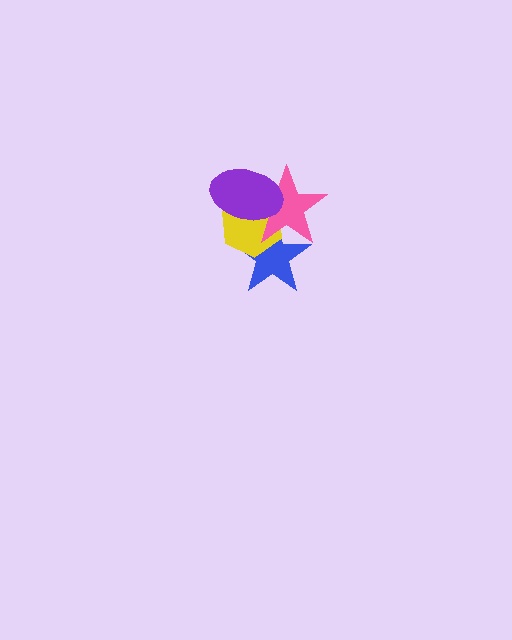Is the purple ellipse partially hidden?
No, no other shape covers it.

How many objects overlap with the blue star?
3 objects overlap with the blue star.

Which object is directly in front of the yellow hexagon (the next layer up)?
The pink star is directly in front of the yellow hexagon.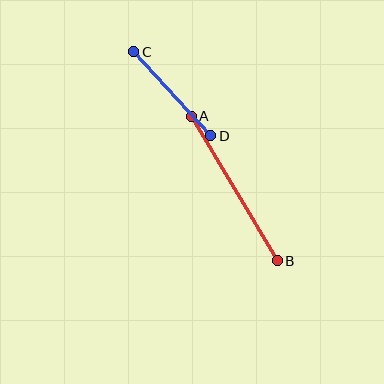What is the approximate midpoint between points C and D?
The midpoint is at approximately (172, 94) pixels.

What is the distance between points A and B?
The distance is approximately 168 pixels.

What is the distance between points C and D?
The distance is approximately 114 pixels.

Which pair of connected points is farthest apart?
Points A and B are farthest apart.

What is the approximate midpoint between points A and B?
The midpoint is at approximately (234, 189) pixels.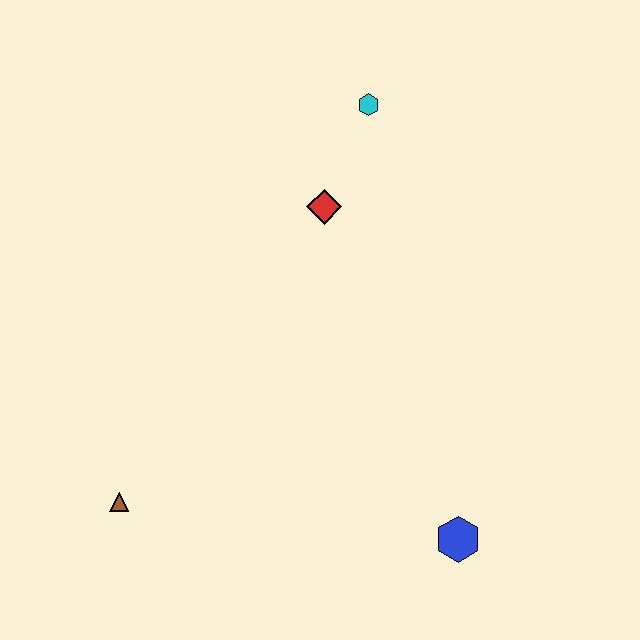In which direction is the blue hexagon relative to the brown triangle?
The blue hexagon is to the right of the brown triangle.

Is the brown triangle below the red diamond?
Yes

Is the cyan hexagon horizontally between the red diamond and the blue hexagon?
Yes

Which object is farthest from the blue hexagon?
The cyan hexagon is farthest from the blue hexagon.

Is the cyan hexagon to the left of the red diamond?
No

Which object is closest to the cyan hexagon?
The red diamond is closest to the cyan hexagon.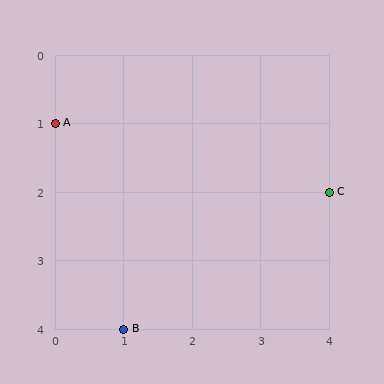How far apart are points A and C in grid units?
Points A and C are 4 columns and 1 row apart (about 4.1 grid units diagonally).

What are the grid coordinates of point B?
Point B is at grid coordinates (1, 4).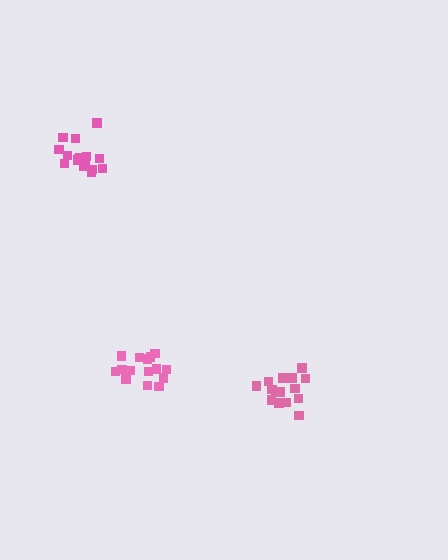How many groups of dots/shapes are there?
There are 3 groups.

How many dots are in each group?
Group 1: 15 dots, Group 2: 16 dots, Group 3: 16 dots (47 total).